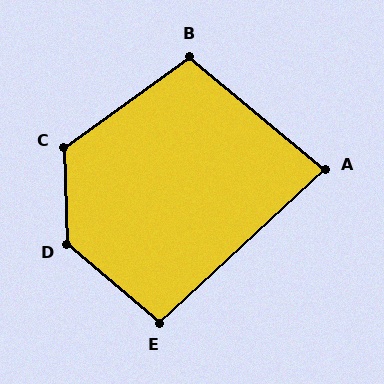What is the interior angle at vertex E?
Approximately 96 degrees (obtuse).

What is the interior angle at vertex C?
Approximately 124 degrees (obtuse).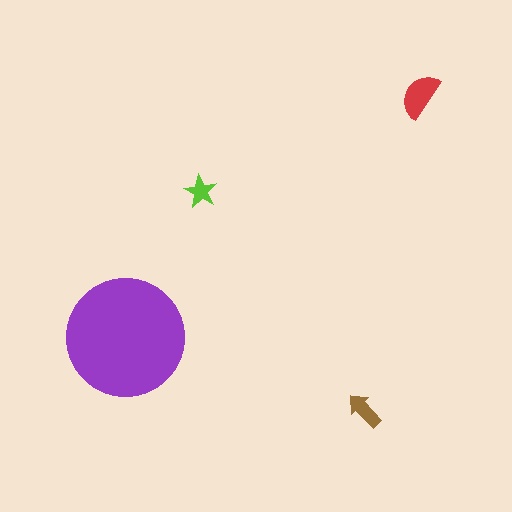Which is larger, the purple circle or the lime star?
The purple circle.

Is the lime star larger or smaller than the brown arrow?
Smaller.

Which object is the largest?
The purple circle.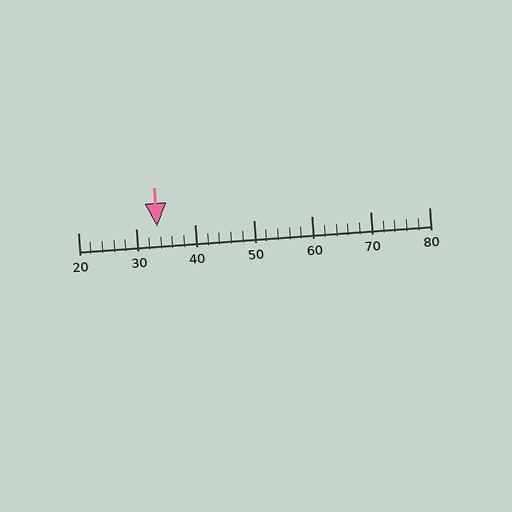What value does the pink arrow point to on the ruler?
The pink arrow points to approximately 34.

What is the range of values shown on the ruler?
The ruler shows values from 20 to 80.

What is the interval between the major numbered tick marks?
The major tick marks are spaced 10 units apart.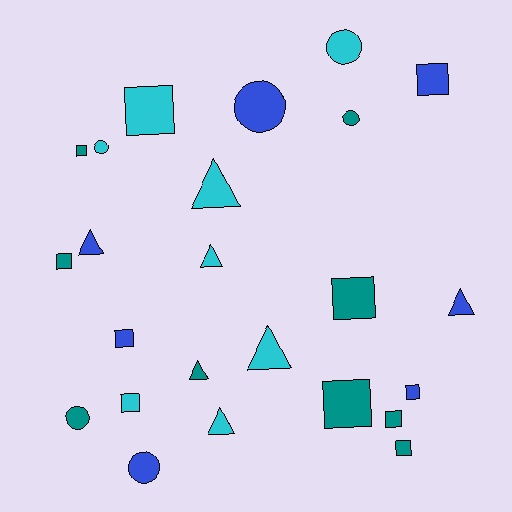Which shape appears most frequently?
Square, with 11 objects.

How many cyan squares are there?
There are 2 cyan squares.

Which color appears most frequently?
Teal, with 9 objects.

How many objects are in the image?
There are 24 objects.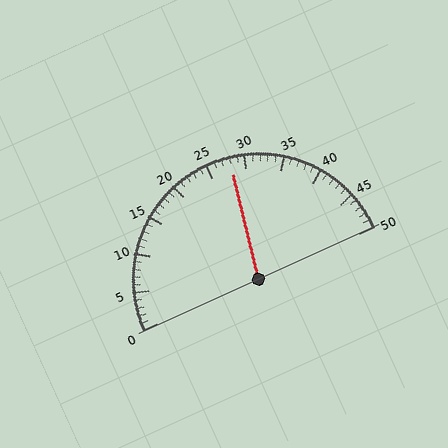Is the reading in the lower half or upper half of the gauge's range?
The reading is in the upper half of the range (0 to 50).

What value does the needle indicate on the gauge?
The needle indicates approximately 28.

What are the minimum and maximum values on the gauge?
The gauge ranges from 0 to 50.